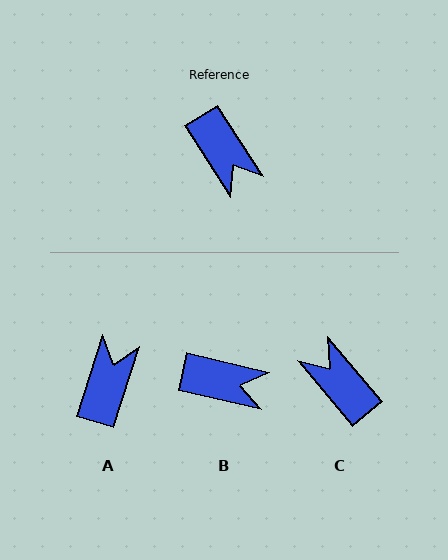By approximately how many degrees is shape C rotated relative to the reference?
Approximately 173 degrees clockwise.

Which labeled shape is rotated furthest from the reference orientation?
C, about 173 degrees away.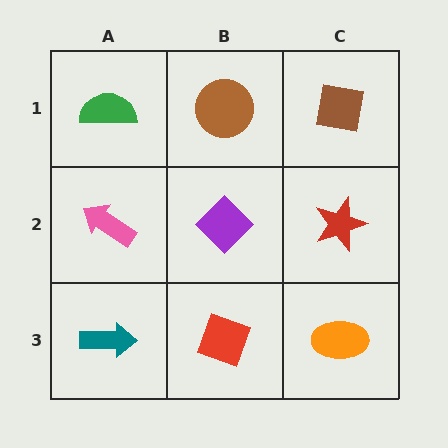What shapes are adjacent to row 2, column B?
A brown circle (row 1, column B), a red diamond (row 3, column B), a pink arrow (row 2, column A), a red star (row 2, column C).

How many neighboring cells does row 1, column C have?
2.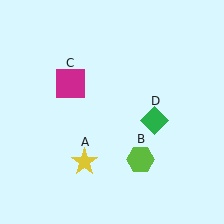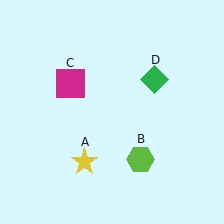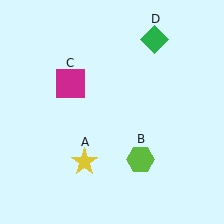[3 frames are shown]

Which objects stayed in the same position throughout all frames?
Yellow star (object A) and lime hexagon (object B) and magenta square (object C) remained stationary.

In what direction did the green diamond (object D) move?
The green diamond (object D) moved up.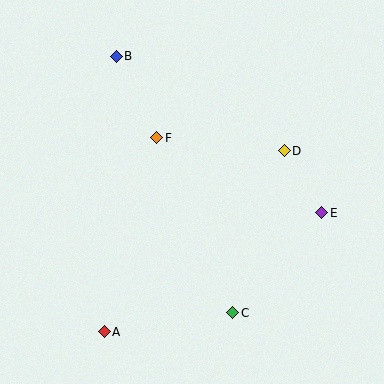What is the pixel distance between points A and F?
The distance between A and F is 201 pixels.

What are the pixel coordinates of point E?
Point E is at (322, 213).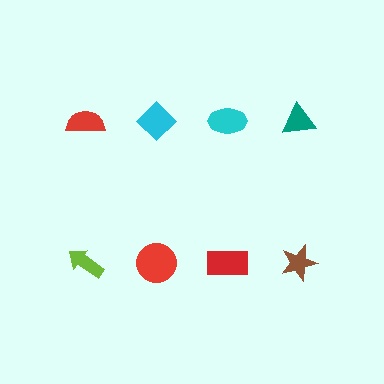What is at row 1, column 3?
A cyan ellipse.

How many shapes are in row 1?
4 shapes.